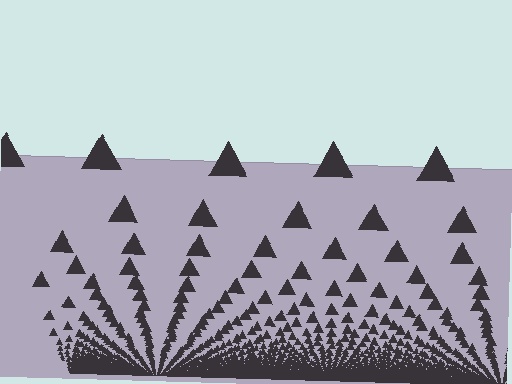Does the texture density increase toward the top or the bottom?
Density increases toward the bottom.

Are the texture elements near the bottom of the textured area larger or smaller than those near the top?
Smaller. The gradient is inverted — elements near the bottom are smaller and denser.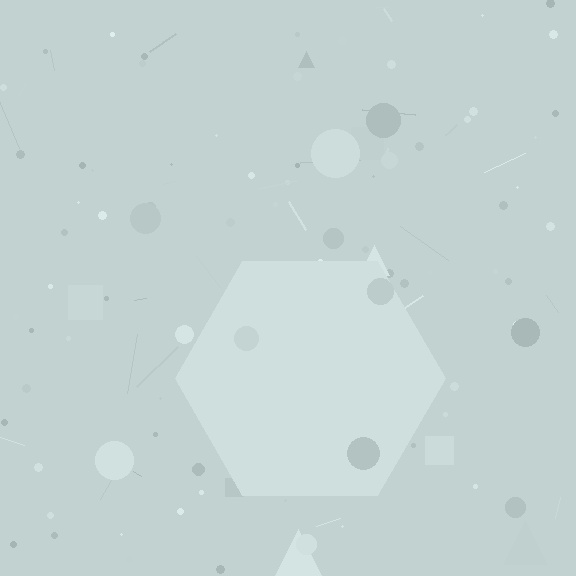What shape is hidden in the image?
A hexagon is hidden in the image.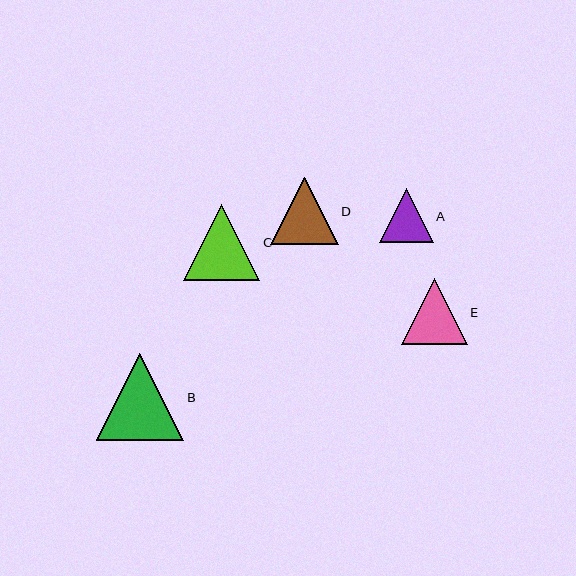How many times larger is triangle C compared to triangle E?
Triangle C is approximately 1.2 times the size of triangle E.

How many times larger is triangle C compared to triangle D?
Triangle C is approximately 1.1 times the size of triangle D.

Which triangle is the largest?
Triangle B is the largest with a size of approximately 87 pixels.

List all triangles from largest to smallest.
From largest to smallest: B, C, D, E, A.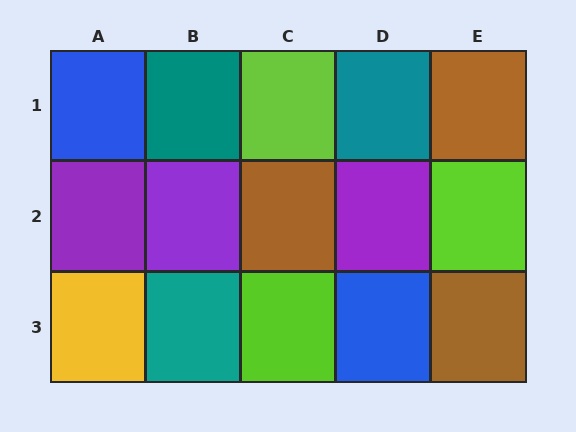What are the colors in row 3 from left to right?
Yellow, teal, lime, blue, brown.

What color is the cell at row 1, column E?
Brown.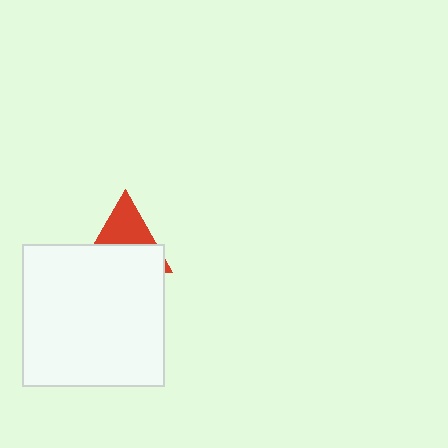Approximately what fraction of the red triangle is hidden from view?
Roughly 57% of the red triangle is hidden behind the white square.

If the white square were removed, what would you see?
You would see the complete red triangle.